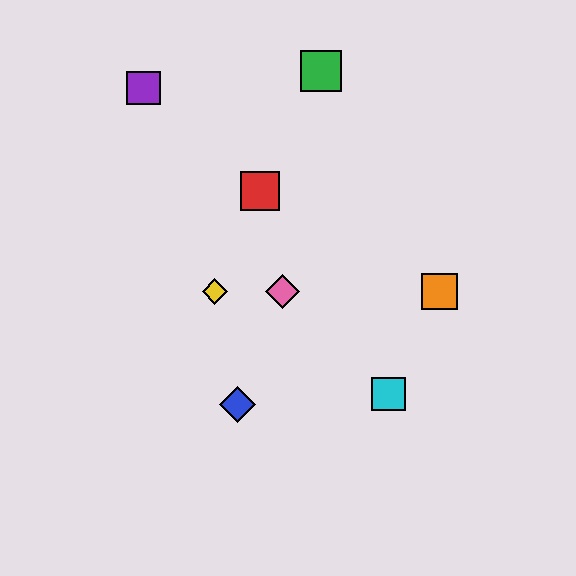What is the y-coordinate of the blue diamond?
The blue diamond is at y≈404.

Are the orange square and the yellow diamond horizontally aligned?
Yes, both are at y≈292.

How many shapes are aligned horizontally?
3 shapes (the yellow diamond, the orange square, the pink diamond) are aligned horizontally.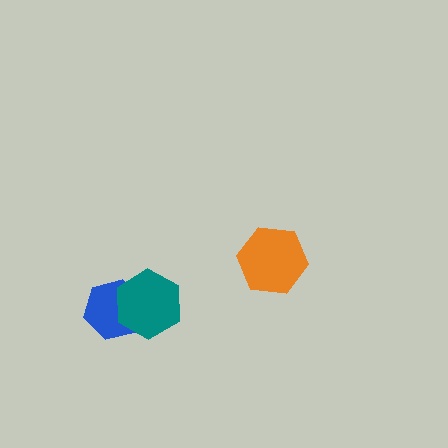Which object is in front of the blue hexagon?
The teal hexagon is in front of the blue hexagon.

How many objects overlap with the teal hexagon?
1 object overlaps with the teal hexagon.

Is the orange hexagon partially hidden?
No, no other shape covers it.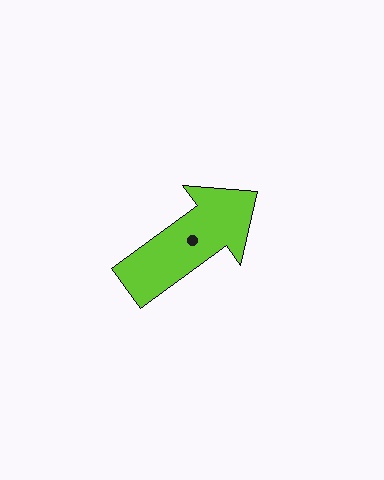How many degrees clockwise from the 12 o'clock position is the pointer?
Approximately 54 degrees.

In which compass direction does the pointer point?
Northeast.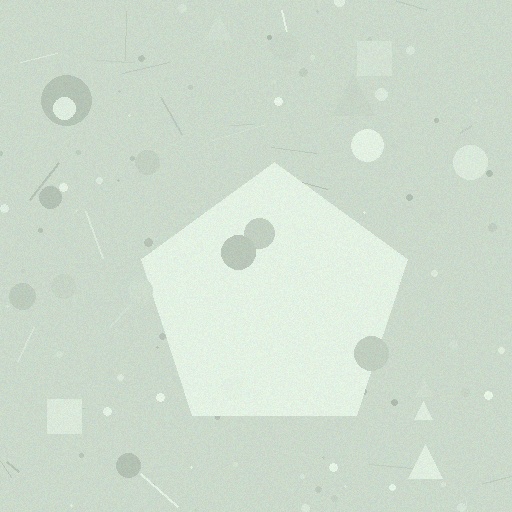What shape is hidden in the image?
A pentagon is hidden in the image.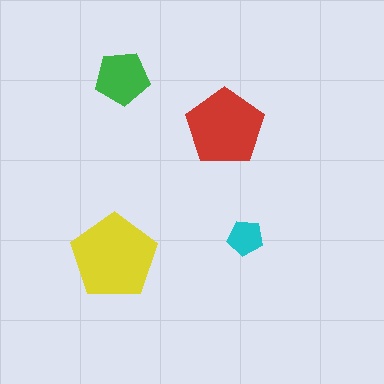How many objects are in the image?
There are 4 objects in the image.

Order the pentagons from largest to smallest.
the yellow one, the red one, the green one, the cyan one.